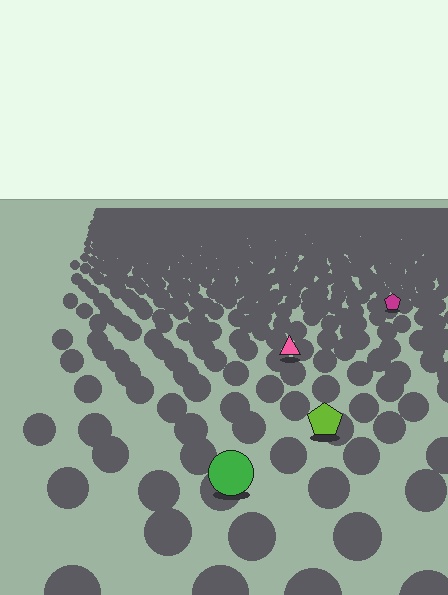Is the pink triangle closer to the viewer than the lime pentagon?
No. The lime pentagon is closer — you can tell from the texture gradient: the ground texture is coarser near it.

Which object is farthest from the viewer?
The magenta pentagon is farthest from the viewer. It appears smaller and the ground texture around it is denser.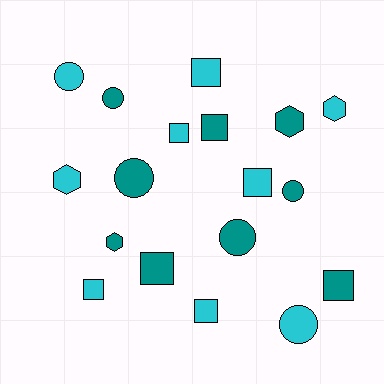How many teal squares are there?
There are 3 teal squares.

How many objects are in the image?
There are 18 objects.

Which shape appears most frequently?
Square, with 8 objects.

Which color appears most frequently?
Cyan, with 9 objects.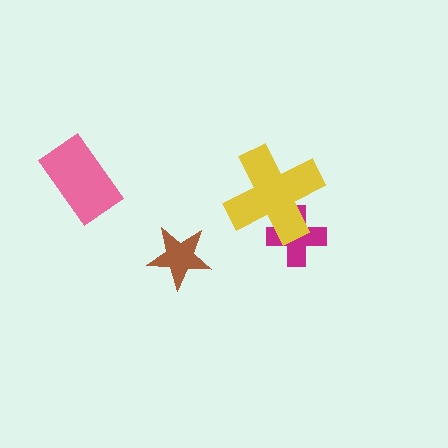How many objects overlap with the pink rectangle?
0 objects overlap with the pink rectangle.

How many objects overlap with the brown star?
0 objects overlap with the brown star.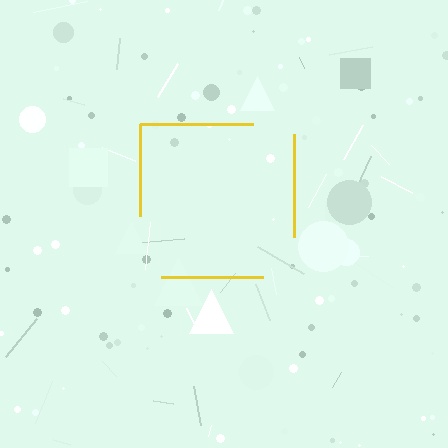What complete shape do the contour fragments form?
The contour fragments form a square.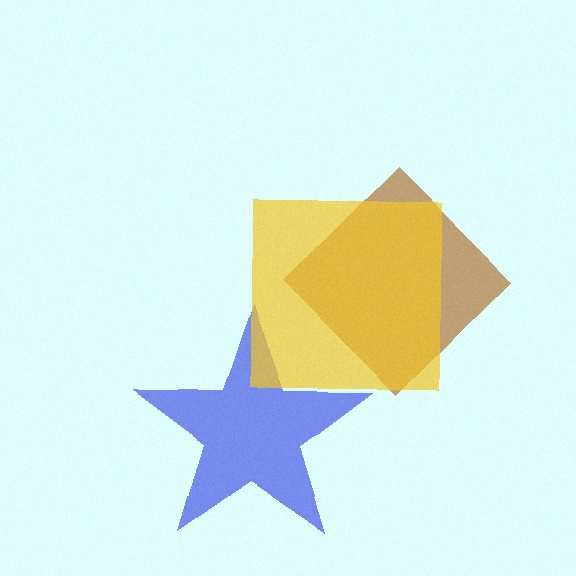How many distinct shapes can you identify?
There are 3 distinct shapes: a brown diamond, a blue star, a yellow square.